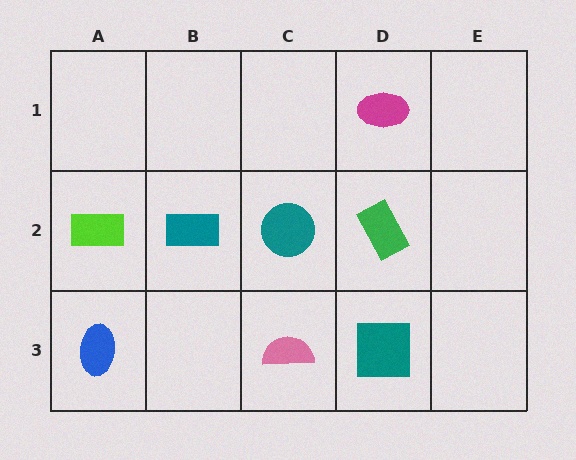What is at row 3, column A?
A blue ellipse.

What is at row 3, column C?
A pink semicircle.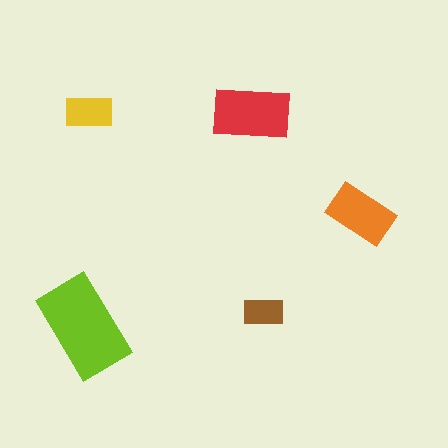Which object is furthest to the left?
The lime rectangle is leftmost.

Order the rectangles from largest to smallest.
the lime one, the red one, the orange one, the yellow one, the brown one.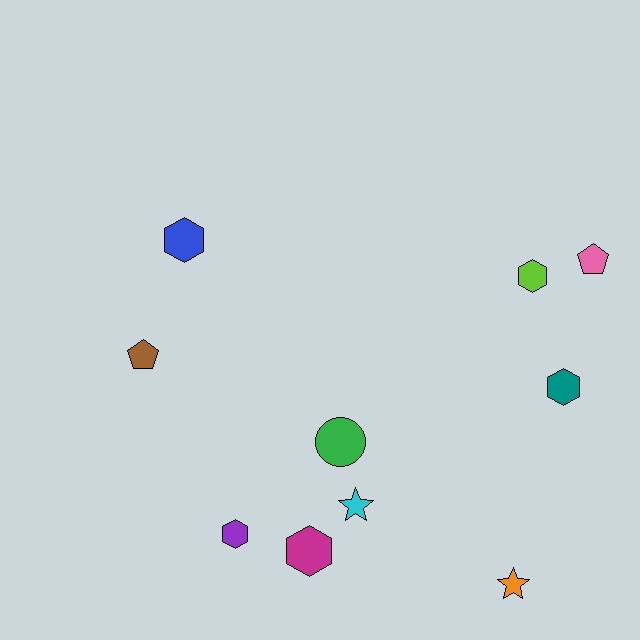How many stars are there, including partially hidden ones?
There are 2 stars.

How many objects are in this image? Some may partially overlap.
There are 10 objects.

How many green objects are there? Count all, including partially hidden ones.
There is 1 green object.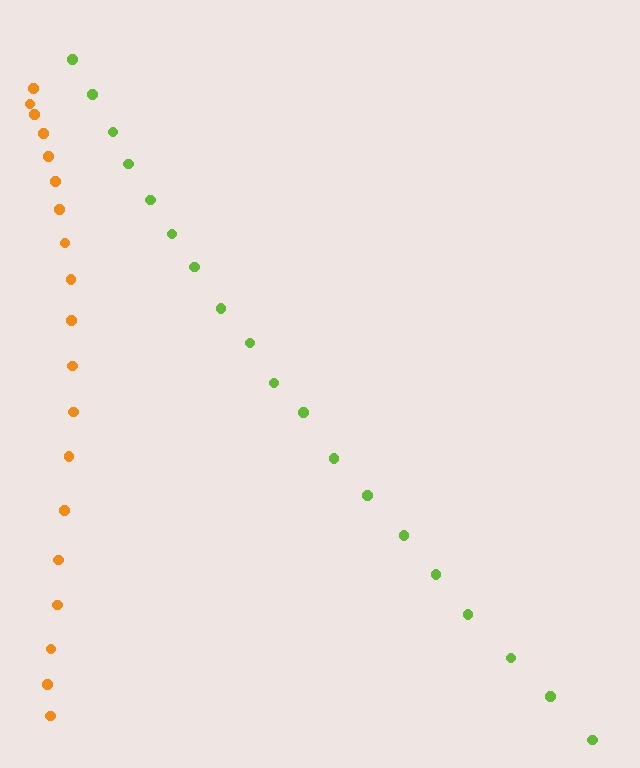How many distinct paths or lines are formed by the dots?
There are 2 distinct paths.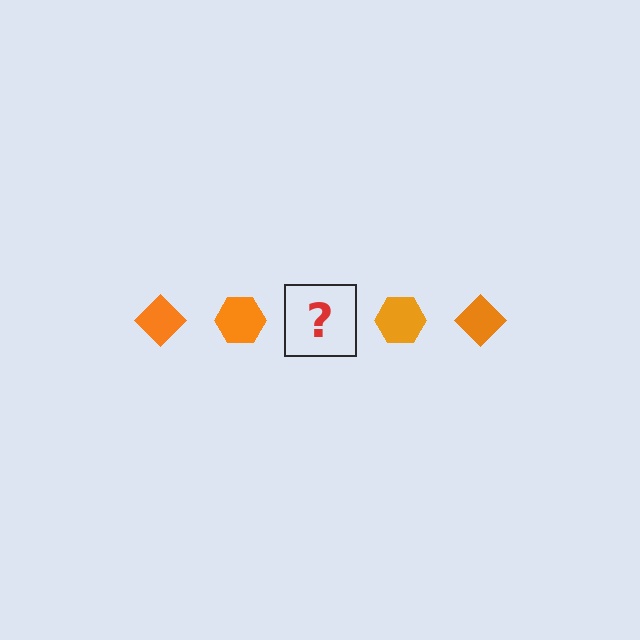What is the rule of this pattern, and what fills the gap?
The rule is that the pattern cycles through diamond, hexagon shapes in orange. The gap should be filled with an orange diamond.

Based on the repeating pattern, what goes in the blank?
The blank should be an orange diamond.